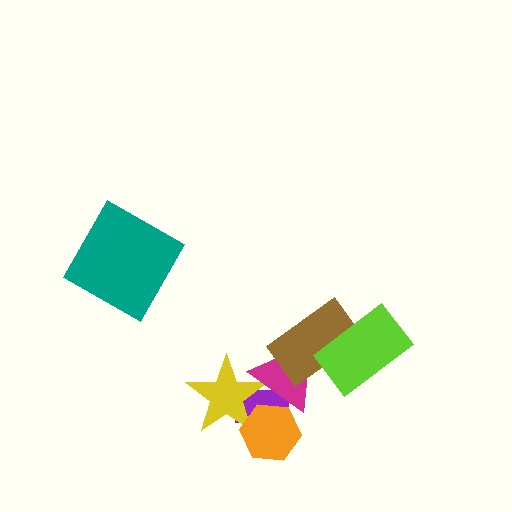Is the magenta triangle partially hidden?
Yes, it is partially covered by another shape.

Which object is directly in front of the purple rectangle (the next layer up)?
The yellow star is directly in front of the purple rectangle.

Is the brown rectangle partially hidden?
Yes, it is partially covered by another shape.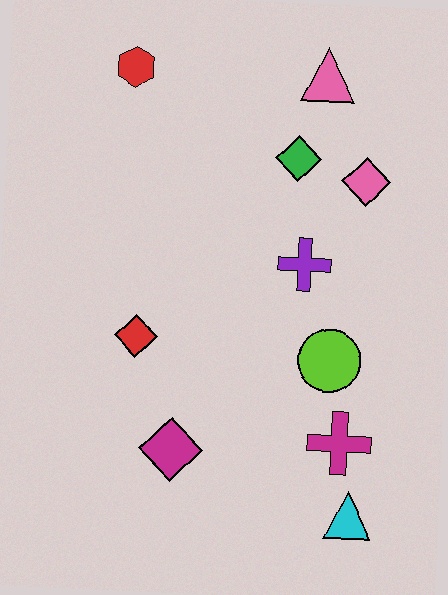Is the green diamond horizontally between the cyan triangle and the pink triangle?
No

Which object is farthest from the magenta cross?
The red hexagon is farthest from the magenta cross.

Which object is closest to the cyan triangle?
The magenta cross is closest to the cyan triangle.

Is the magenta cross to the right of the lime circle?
Yes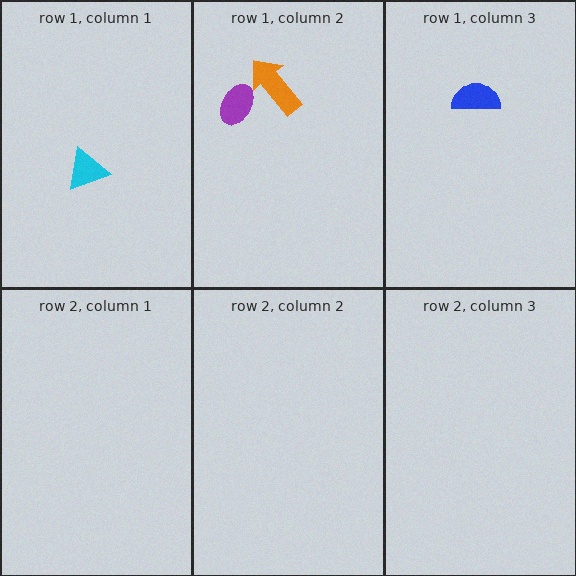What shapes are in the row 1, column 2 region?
The orange arrow, the purple ellipse.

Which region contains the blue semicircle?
The row 1, column 3 region.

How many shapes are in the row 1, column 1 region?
1.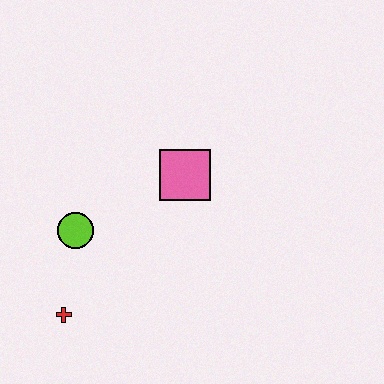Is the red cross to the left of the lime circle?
Yes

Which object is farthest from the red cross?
The pink square is farthest from the red cross.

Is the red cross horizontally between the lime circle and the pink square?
No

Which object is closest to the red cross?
The lime circle is closest to the red cross.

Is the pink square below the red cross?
No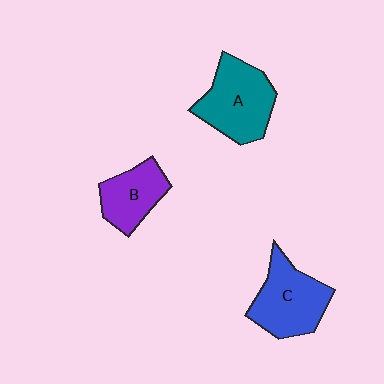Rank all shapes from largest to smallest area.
From largest to smallest: A (teal), C (blue), B (purple).